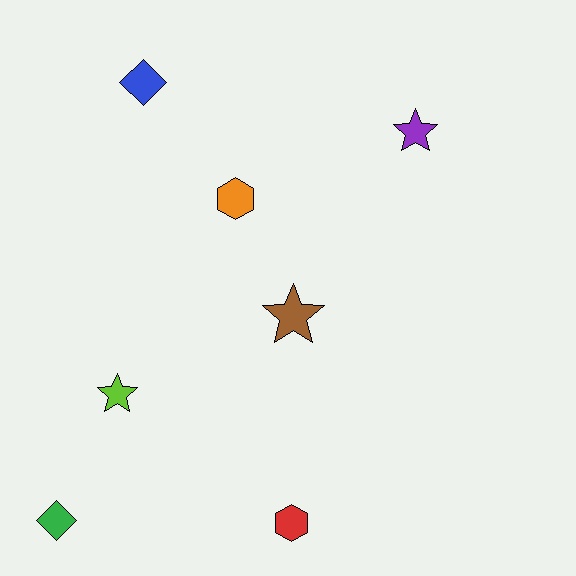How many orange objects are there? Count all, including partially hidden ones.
There is 1 orange object.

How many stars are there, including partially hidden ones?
There are 3 stars.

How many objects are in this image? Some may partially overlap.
There are 7 objects.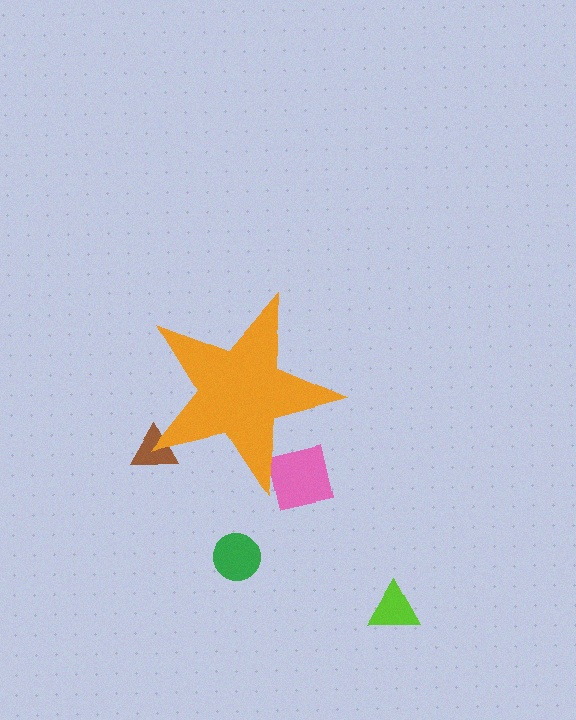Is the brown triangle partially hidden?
Yes, the brown triangle is partially hidden behind the orange star.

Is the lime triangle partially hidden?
No, the lime triangle is fully visible.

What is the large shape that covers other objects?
An orange star.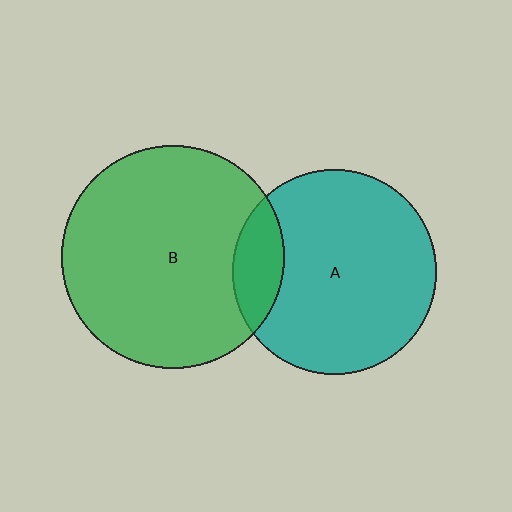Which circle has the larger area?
Circle B (green).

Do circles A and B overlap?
Yes.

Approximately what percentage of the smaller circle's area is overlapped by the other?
Approximately 15%.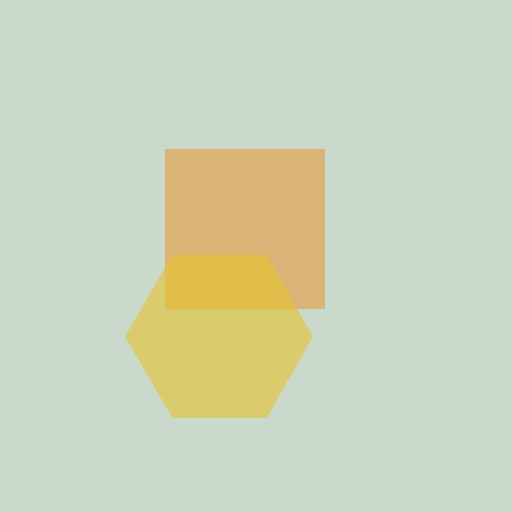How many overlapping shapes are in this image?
There are 2 overlapping shapes in the image.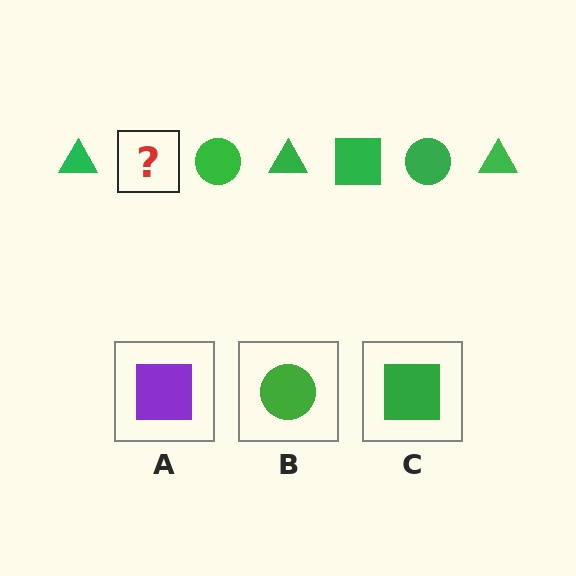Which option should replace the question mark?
Option C.